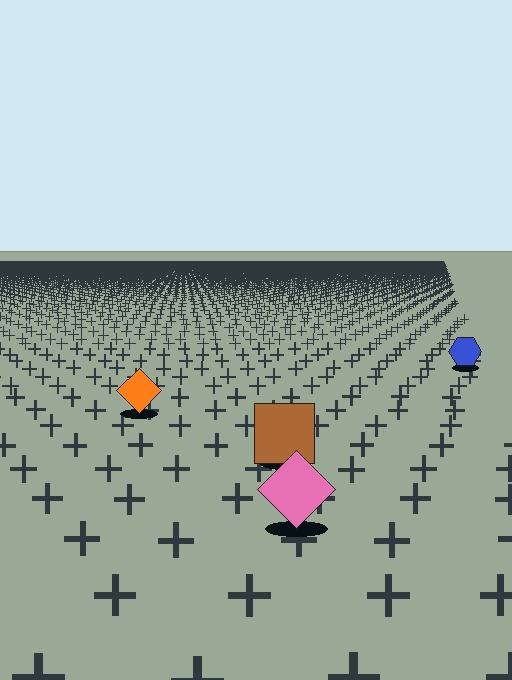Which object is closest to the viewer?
The pink diamond is closest. The texture marks near it are larger and more spread out.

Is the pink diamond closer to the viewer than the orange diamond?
Yes. The pink diamond is closer — you can tell from the texture gradient: the ground texture is coarser near it.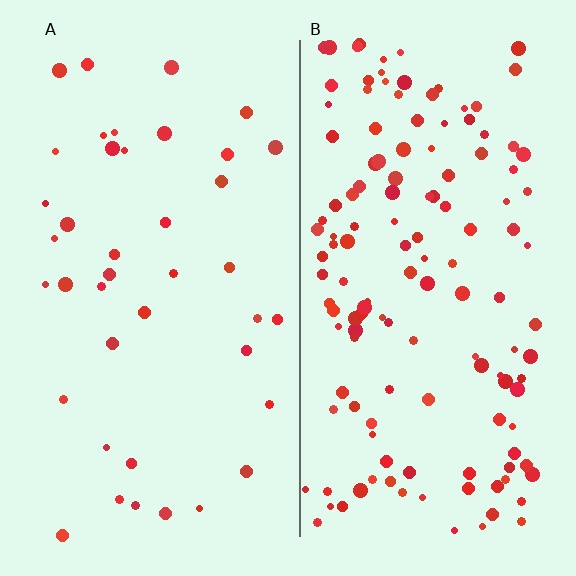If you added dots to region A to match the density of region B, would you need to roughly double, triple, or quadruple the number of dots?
Approximately triple.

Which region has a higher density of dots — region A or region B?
B (the right).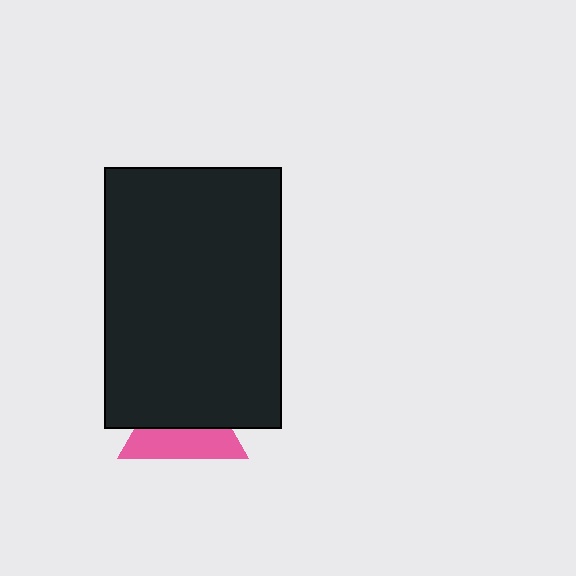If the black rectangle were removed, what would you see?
You would see the complete pink triangle.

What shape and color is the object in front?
The object in front is a black rectangle.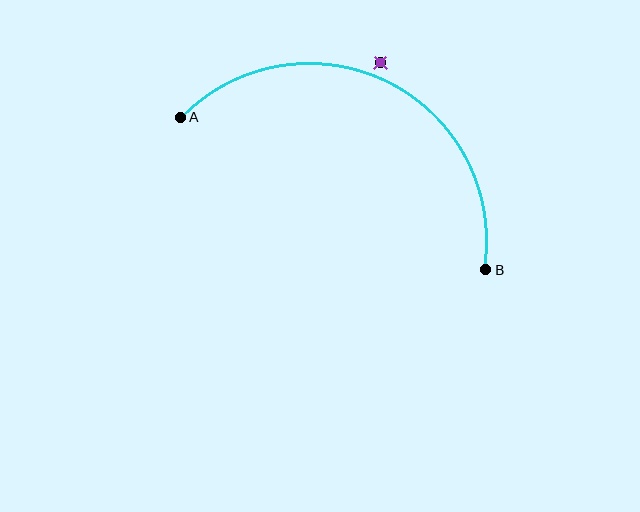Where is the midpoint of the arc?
The arc midpoint is the point on the curve farthest from the straight line joining A and B. It sits above that line.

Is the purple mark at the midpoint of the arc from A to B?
No — the purple mark does not lie on the arc at all. It sits slightly outside the curve.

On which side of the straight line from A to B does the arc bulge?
The arc bulges above the straight line connecting A and B.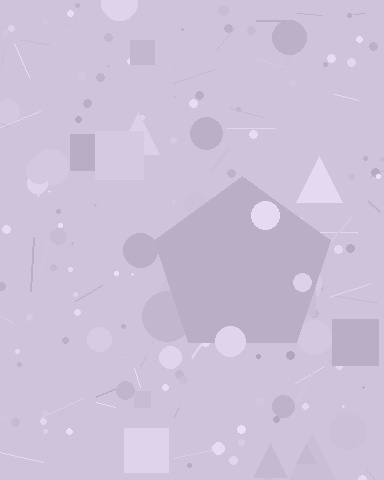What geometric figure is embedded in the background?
A pentagon is embedded in the background.